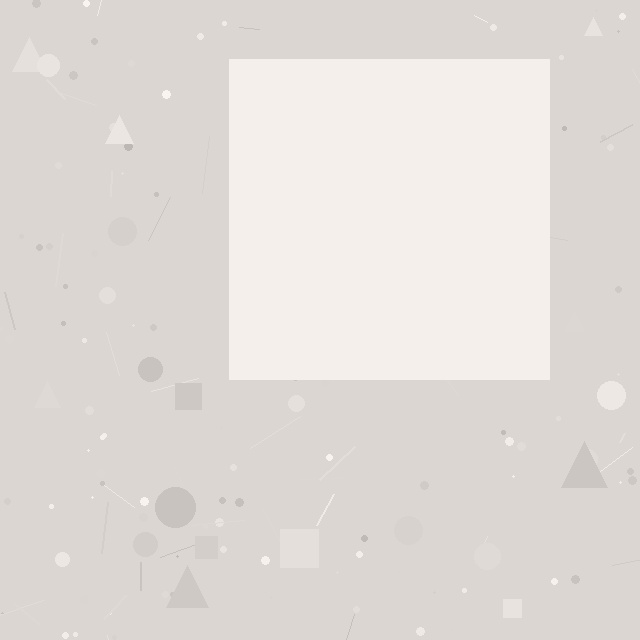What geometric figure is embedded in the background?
A square is embedded in the background.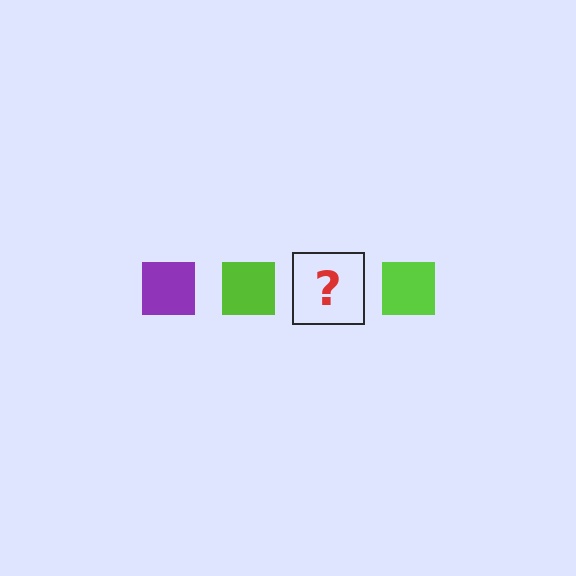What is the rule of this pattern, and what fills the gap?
The rule is that the pattern cycles through purple, lime squares. The gap should be filled with a purple square.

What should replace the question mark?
The question mark should be replaced with a purple square.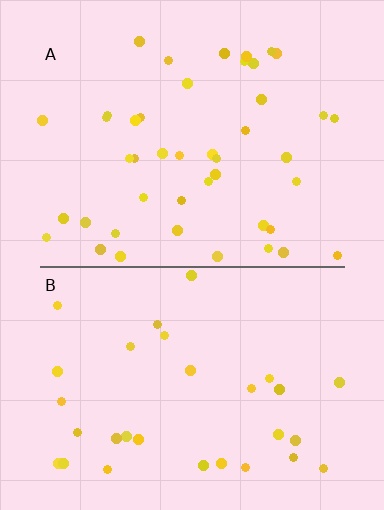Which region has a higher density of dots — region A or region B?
A (the top).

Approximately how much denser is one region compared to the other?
Approximately 1.5× — region A over region B.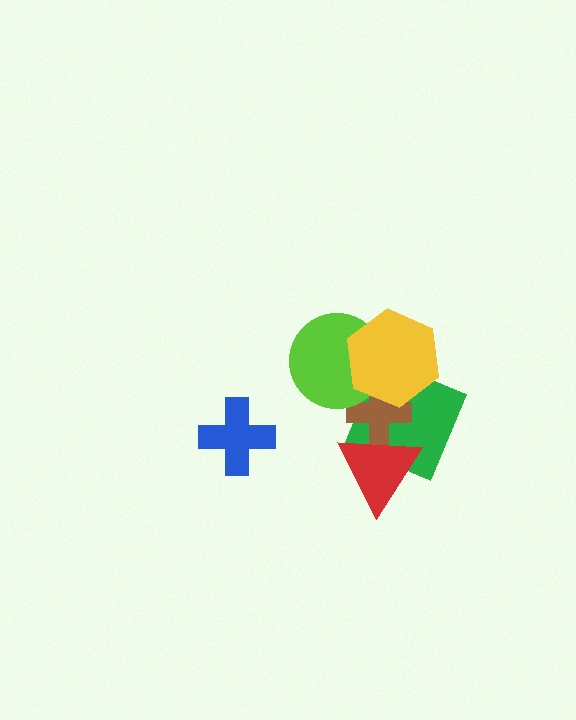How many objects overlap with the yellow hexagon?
3 objects overlap with the yellow hexagon.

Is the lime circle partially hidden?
Yes, it is partially covered by another shape.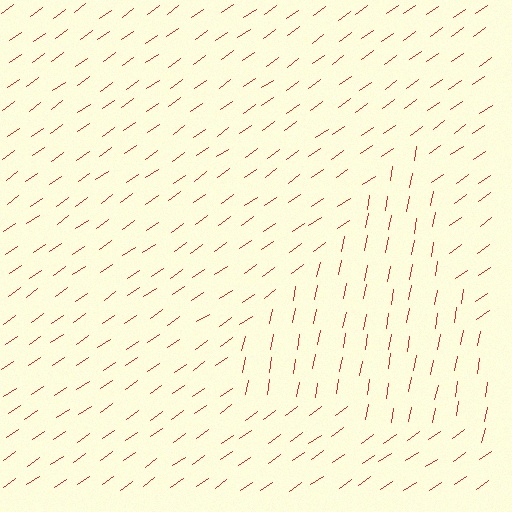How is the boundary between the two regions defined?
The boundary is defined purely by a change in line orientation (approximately 45 degrees difference). All lines are the same color and thickness.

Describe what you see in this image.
The image is filled with small red line segments. A triangle region in the image has lines oriented differently from the surrounding lines, creating a visible texture boundary.